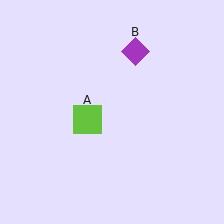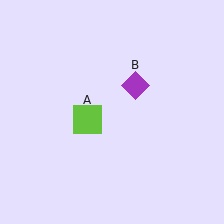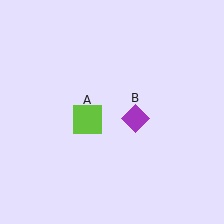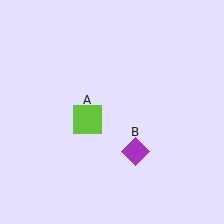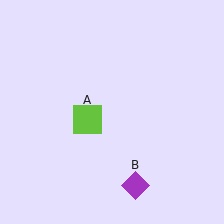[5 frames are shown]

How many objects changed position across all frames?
1 object changed position: purple diamond (object B).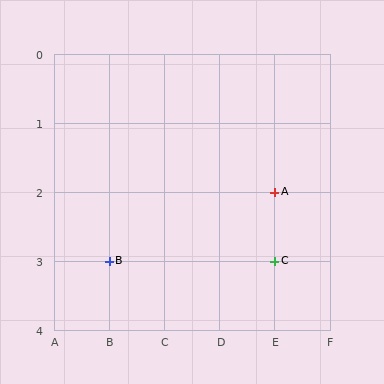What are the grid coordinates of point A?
Point A is at grid coordinates (E, 2).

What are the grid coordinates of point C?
Point C is at grid coordinates (E, 3).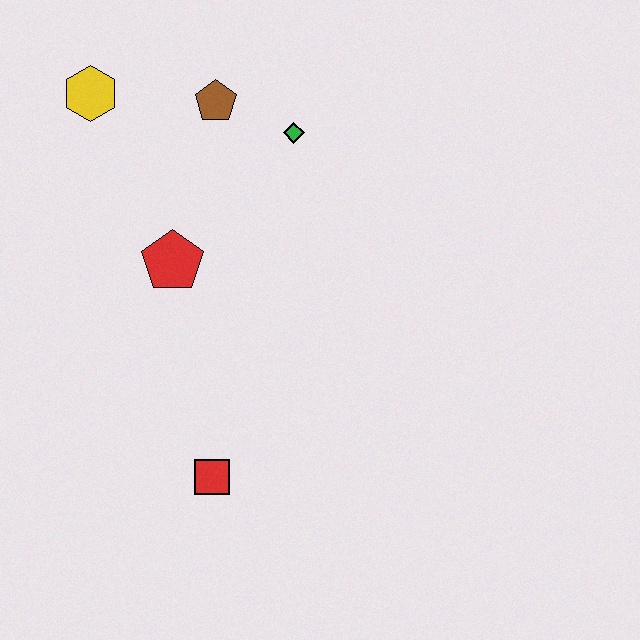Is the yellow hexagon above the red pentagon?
Yes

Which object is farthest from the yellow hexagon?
The red square is farthest from the yellow hexagon.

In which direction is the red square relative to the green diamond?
The red square is below the green diamond.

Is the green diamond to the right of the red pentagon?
Yes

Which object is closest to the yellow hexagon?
The brown pentagon is closest to the yellow hexagon.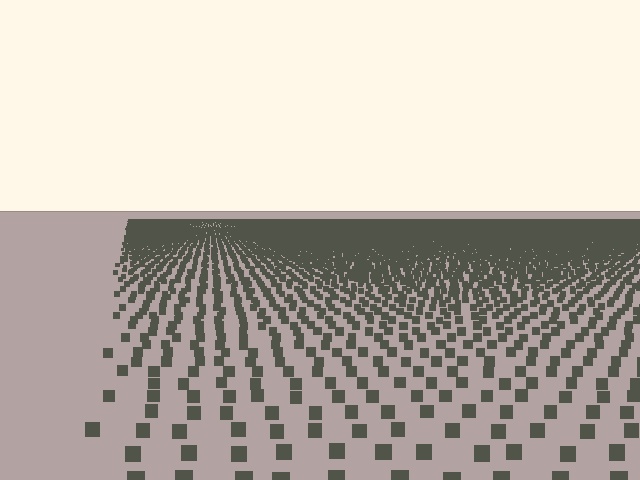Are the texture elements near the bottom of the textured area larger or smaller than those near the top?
Larger. Near the bottom, elements are closer to the viewer and appear at a bigger on-screen size.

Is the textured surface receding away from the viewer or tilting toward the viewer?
The surface is receding away from the viewer. Texture elements get smaller and denser toward the top.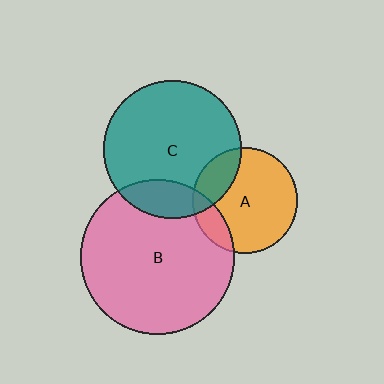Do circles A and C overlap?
Yes.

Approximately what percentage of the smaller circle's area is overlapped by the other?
Approximately 20%.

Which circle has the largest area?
Circle B (pink).